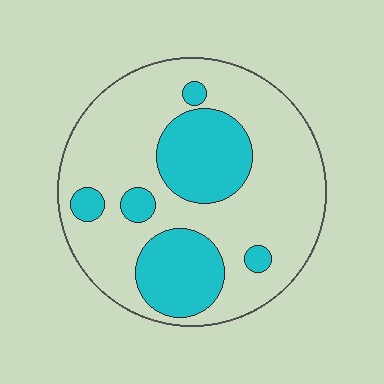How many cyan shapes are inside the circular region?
6.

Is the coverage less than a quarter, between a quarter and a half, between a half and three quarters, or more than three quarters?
Between a quarter and a half.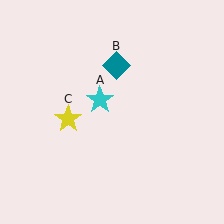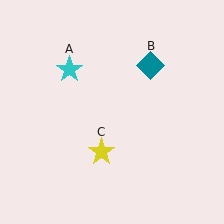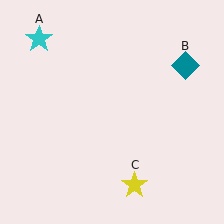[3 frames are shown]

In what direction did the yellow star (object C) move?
The yellow star (object C) moved down and to the right.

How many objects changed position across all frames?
3 objects changed position: cyan star (object A), teal diamond (object B), yellow star (object C).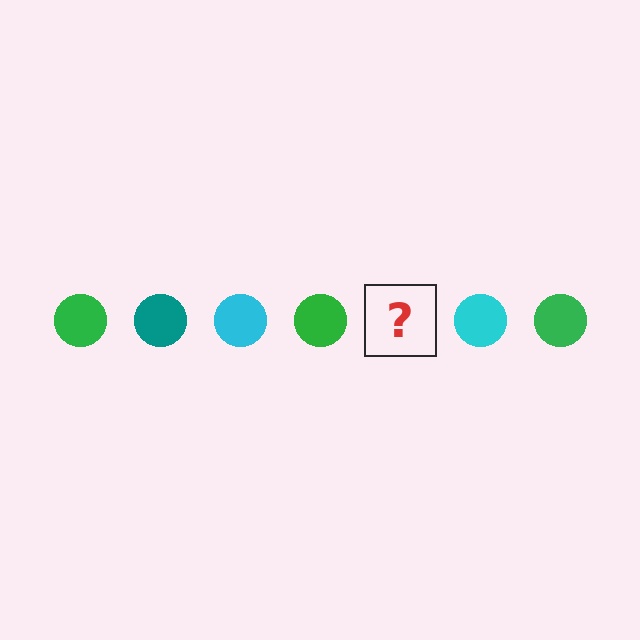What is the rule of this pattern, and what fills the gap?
The rule is that the pattern cycles through green, teal, cyan circles. The gap should be filled with a teal circle.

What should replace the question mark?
The question mark should be replaced with a teal circle.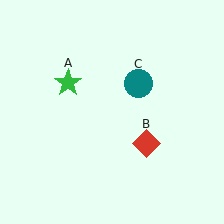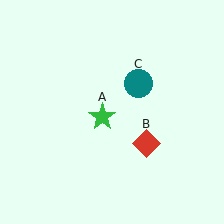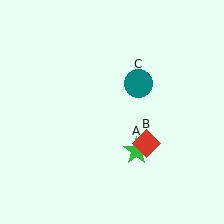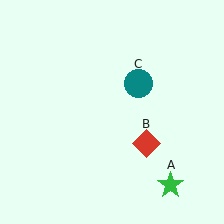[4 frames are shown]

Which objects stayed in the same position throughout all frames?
Red diamond (object B) and teal circle (object C) remained stationary.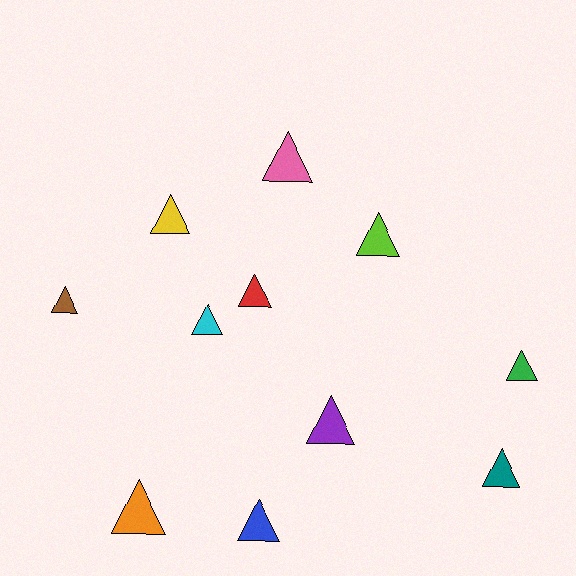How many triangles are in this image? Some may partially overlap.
There are 11 triangles.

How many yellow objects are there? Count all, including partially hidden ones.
There is 1 yellow object.